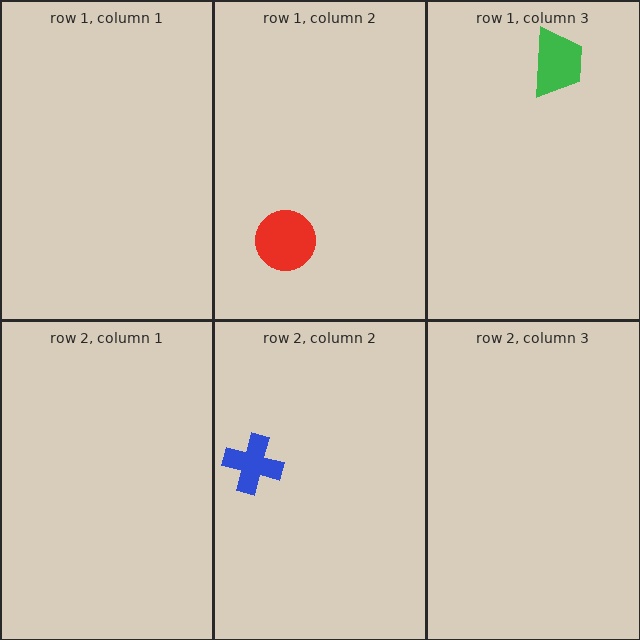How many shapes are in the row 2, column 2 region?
1.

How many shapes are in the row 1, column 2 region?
1.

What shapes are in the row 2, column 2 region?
The blue cross.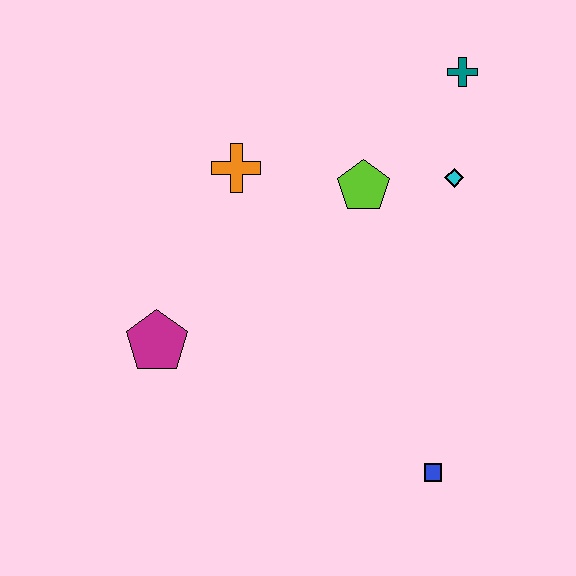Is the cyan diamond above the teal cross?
No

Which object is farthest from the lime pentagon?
The blue square is farthest from the lime pentagon.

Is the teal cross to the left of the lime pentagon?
No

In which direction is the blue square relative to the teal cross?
The blue square is below the teal cross.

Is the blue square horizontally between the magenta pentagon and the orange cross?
No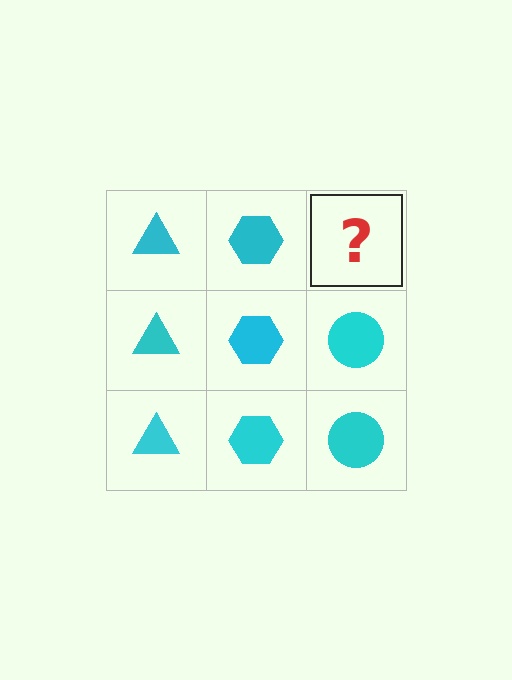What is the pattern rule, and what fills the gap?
The rule is that each column has a consistent shape. The gap should be filled with a cyan circle.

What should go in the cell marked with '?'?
The missing cell should contain a cyan circle.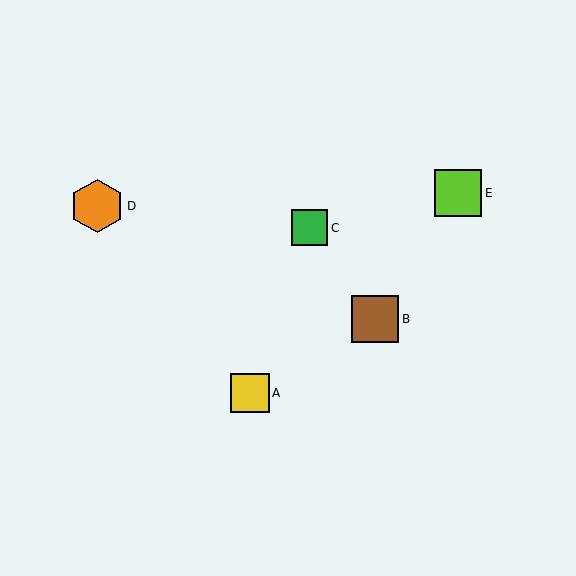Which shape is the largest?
The orange hexagon (labeled D) is the largest.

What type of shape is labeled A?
Shape A is a yellow square.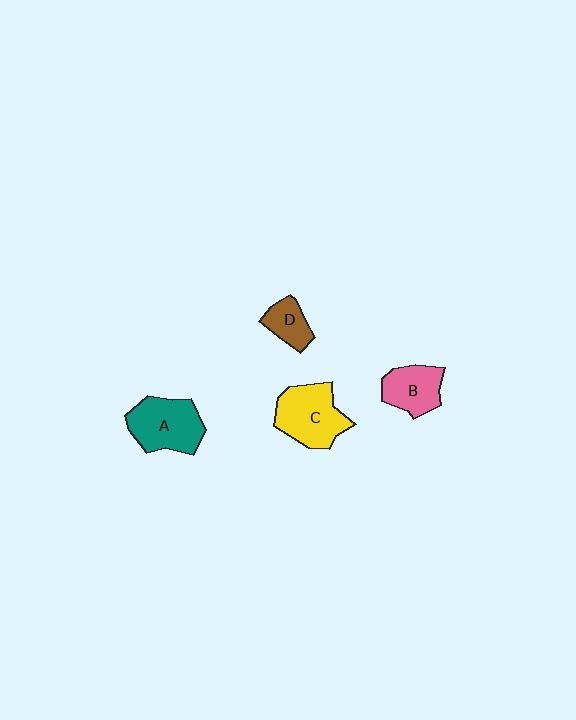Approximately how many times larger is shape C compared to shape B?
Approximately 1.4 times.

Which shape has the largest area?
Shape C (yellow).